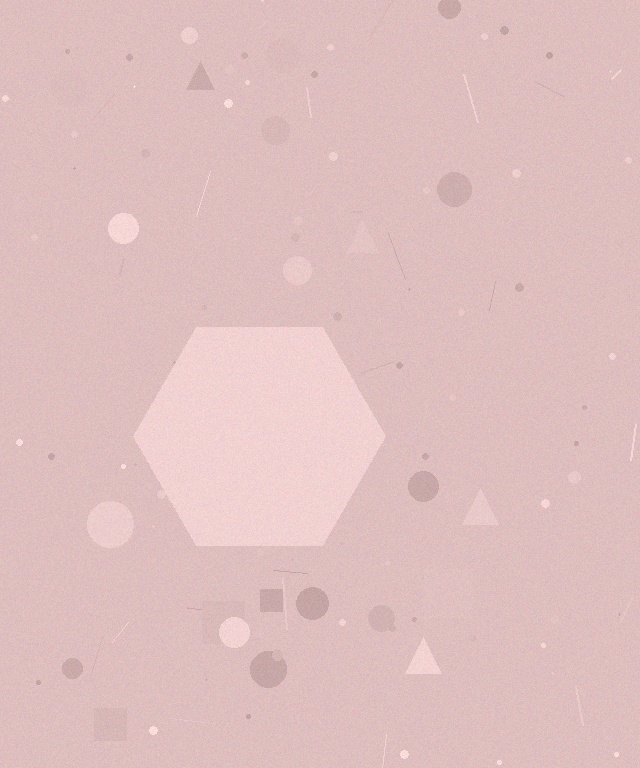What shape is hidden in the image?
A hexagon is hidden in the image.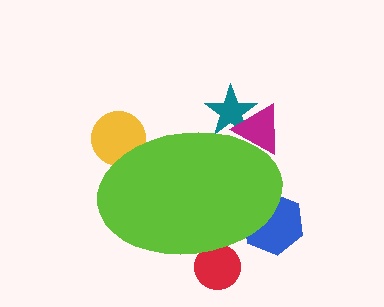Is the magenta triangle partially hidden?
Yes, the magenta triangle is partially hidden behind the lime ellipse.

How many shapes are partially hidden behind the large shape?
5 shapes are partially hidden.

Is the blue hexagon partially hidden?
Yes, the blue hexagon is partially hidden behind the lime ellipse.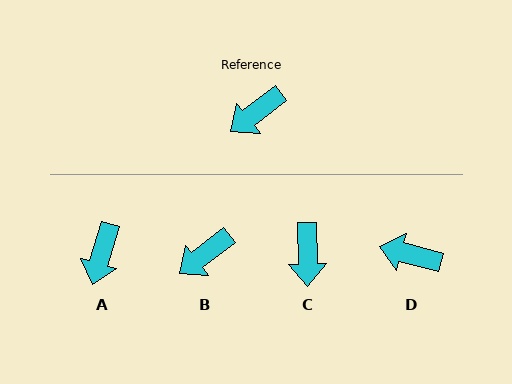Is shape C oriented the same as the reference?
No, it is off by about 53 degrees.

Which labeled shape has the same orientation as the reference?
B.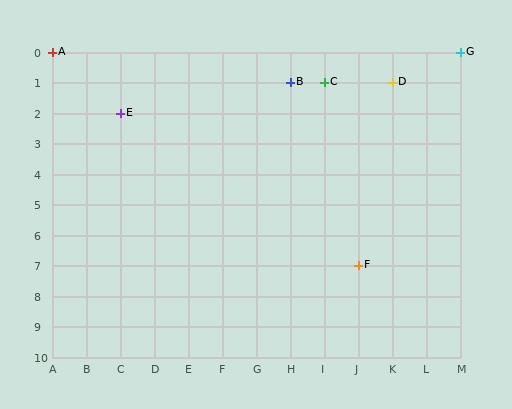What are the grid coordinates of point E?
Point E is at grid coordinates (C, 2).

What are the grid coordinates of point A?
Point A is at grid coordinates (A, 0).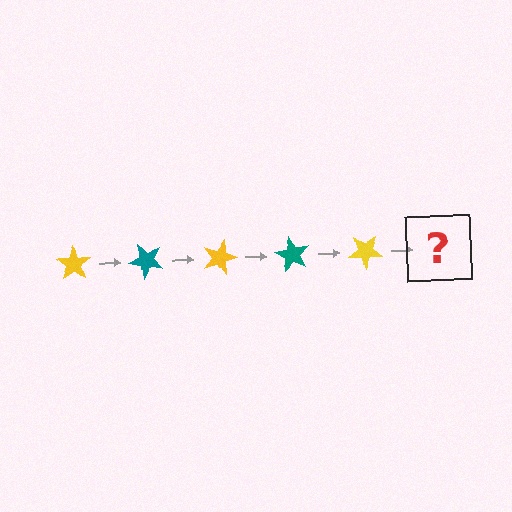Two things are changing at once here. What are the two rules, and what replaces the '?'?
The two rules are that it rotates 45 degrees each step and the color cycles through yellow and teal. The '?' should be a teal star, rotated 225 degrees from the start.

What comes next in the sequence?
The next element should be a teal star, rotated 225 degrees from the start.